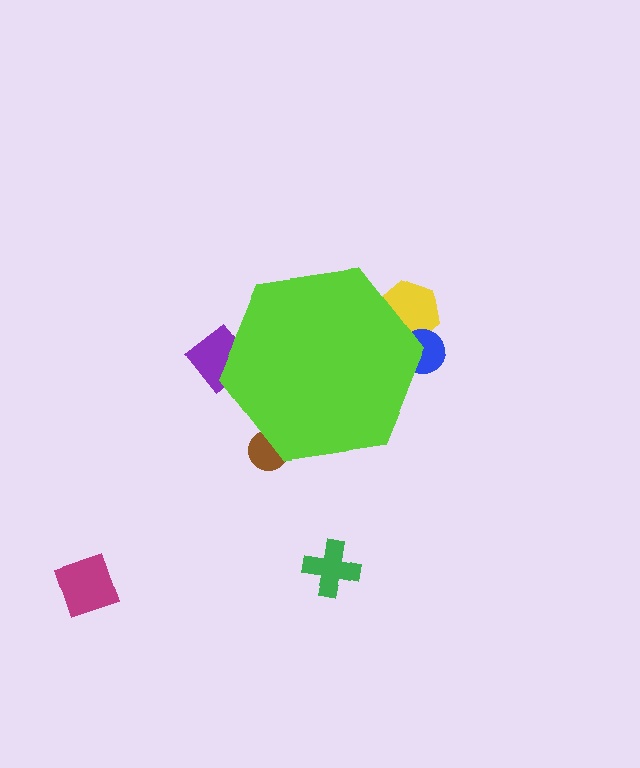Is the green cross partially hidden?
No, the green cross is fully visible.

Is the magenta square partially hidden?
No, the magenta square is fully visible.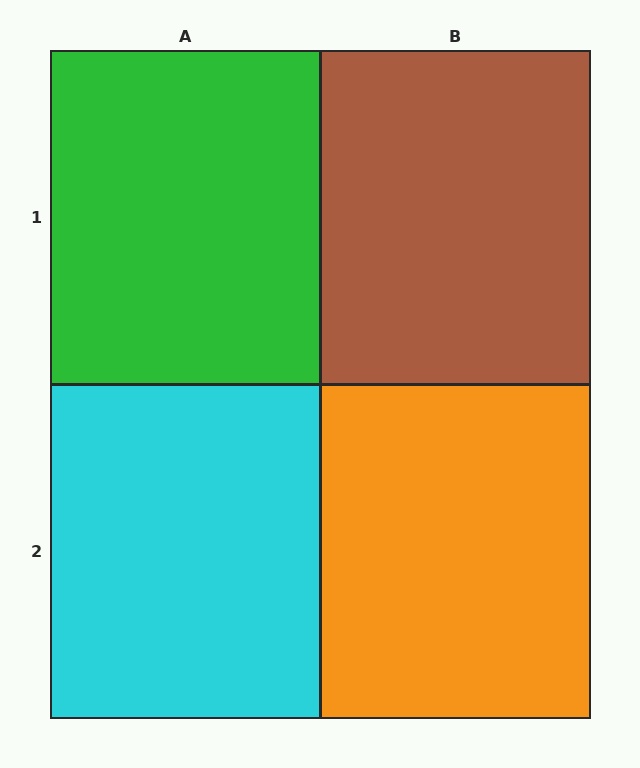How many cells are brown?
1 cell is brown.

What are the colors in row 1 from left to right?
Green, brown.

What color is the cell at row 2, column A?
Cyan.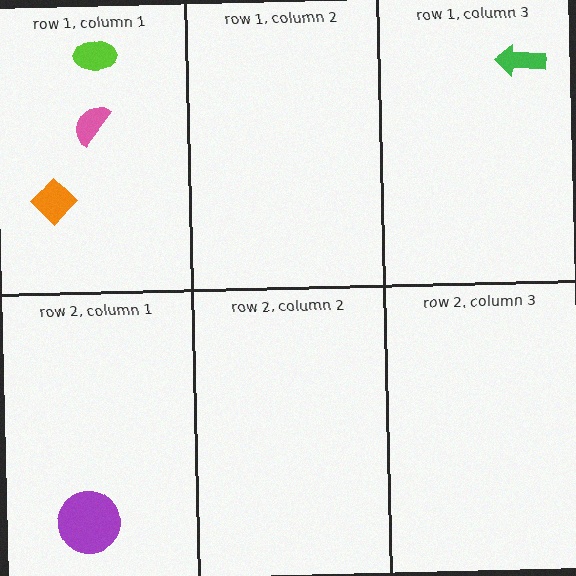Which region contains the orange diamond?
The row 1, column 1 region.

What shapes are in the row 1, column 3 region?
The green arrow.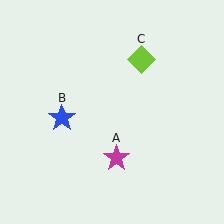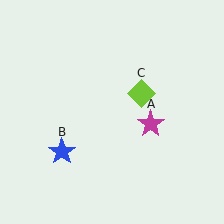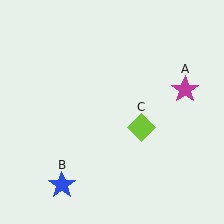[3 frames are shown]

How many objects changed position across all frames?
3 objects changed position: magenta star (object A), blue star (object B), lime diamond (object C).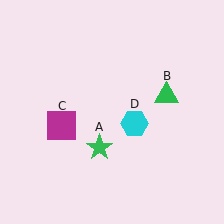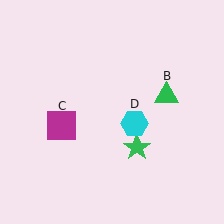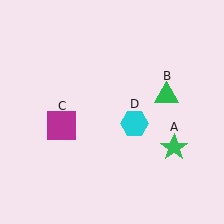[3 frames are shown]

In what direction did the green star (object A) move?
The green star (object A) moved right.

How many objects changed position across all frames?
1 object changed position: green star (object A).